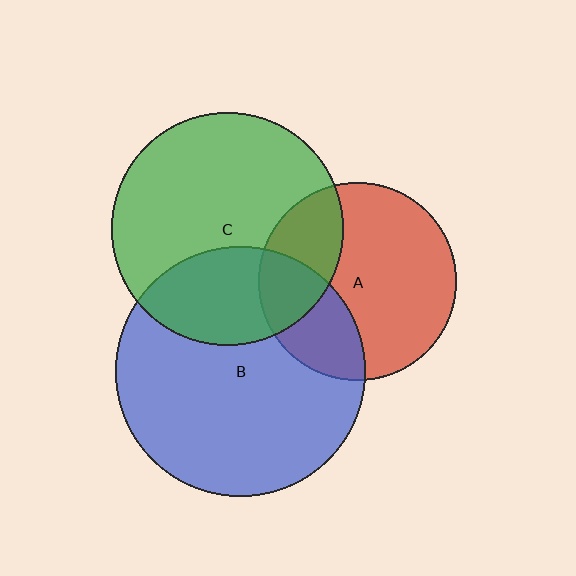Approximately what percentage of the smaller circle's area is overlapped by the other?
Approximately 30%.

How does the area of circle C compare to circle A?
Approximately 1.4 times.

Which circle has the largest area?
Circle B (blue).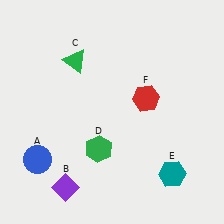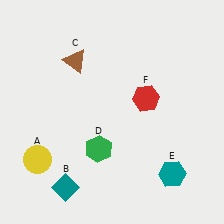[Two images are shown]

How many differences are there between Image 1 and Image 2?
There are 3 differences between the two images.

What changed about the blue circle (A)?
In Image 1, A is blue. In Image 2, it changed to yellow.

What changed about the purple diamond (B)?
In Image 1, B is purple. In Image 2, it changed to teal.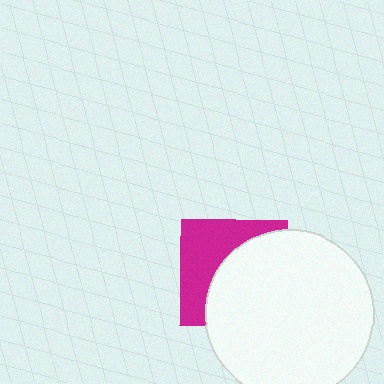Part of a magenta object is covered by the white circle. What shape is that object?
It is a square.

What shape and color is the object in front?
The object in front is a white circle.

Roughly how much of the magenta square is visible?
A small part of it is visible (roughly 43%).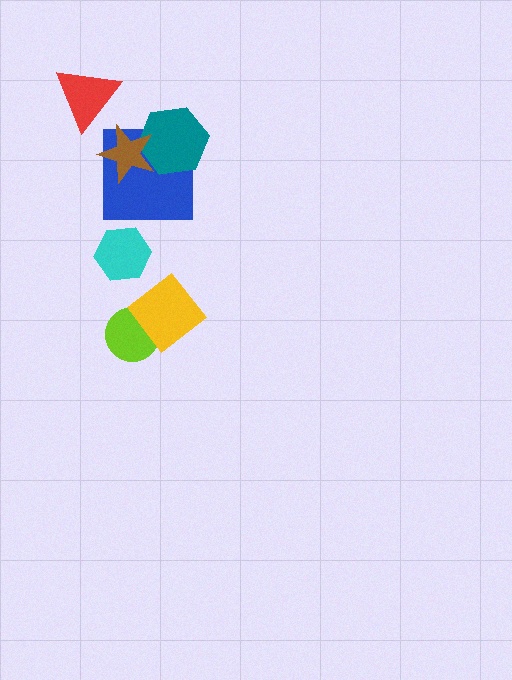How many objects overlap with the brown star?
2 objects overlap with the brown star.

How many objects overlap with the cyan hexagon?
0 objects overlap with the cyan hexagon.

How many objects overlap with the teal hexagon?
2 objects overlap with the teal hexagon.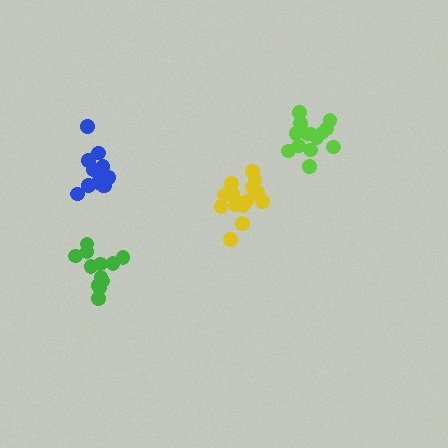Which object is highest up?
The lime cluster is topmost.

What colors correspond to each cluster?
The clusters are colored: lime, yellow, blue, green.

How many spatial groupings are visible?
There are 4 spatial groupings.